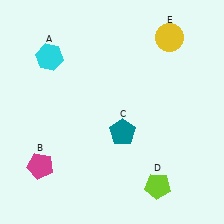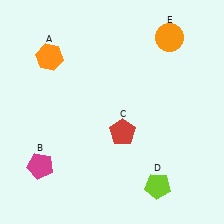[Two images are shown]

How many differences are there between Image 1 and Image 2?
There are 3 differences between the two images.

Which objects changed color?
A changed from cyan to orange. C changed from teal to red. E changed from yellow to orange.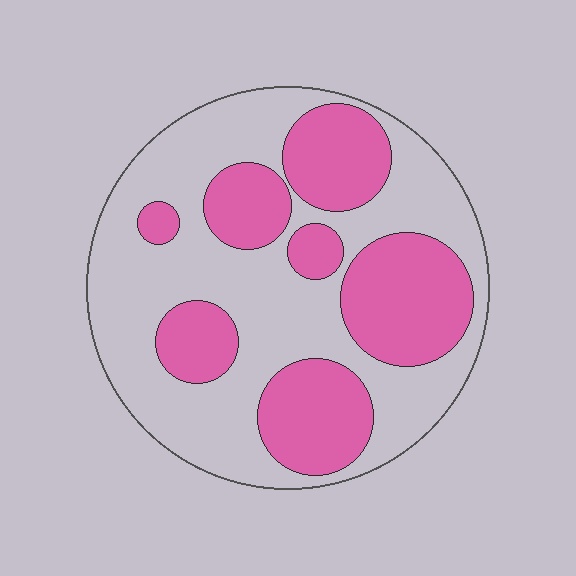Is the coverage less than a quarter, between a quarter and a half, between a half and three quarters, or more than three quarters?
Between a quarter and a half.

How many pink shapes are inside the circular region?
7.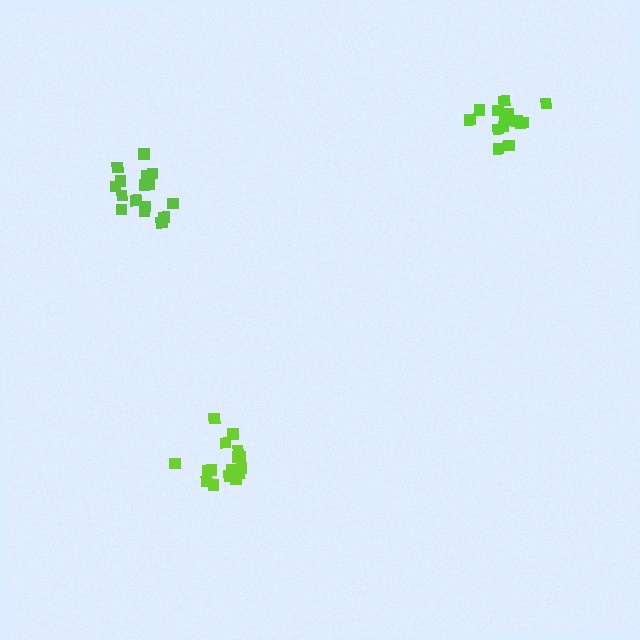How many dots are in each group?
Group 1: 16 dots, Group 2: 17 dots, Group 3: 15 dots (48 total).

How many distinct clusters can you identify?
There are 3 distinct clusters.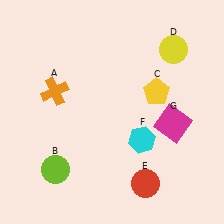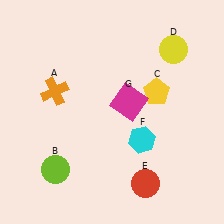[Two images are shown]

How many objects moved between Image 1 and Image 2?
1 object moved between the two images.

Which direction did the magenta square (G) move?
The magenta square (G) moved left.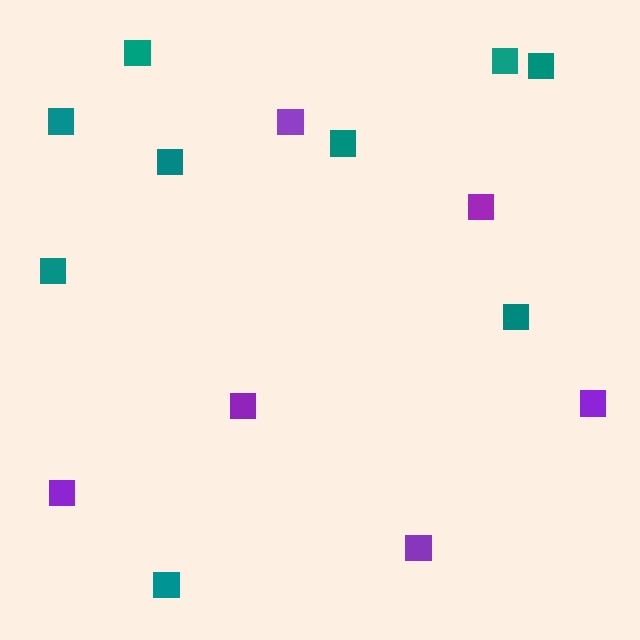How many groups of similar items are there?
There are 2 groups: one group of teal squares (9) and one group of purple squares (6).